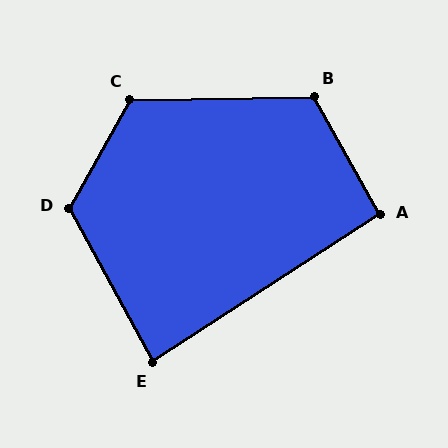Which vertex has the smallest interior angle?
E, at approximately 85 degrees.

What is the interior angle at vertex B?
Approximately 118 degrees (obtuse).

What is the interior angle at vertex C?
Approximately 120 degrees (obtuse).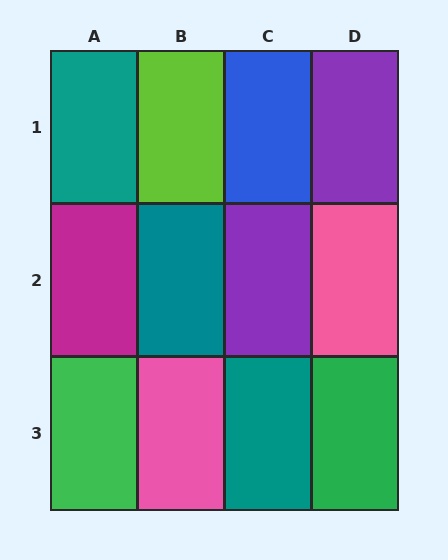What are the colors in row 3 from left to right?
Green, pink, teal, green.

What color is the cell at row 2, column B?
Teal.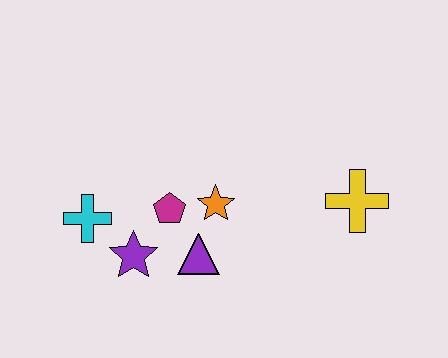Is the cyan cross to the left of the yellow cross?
Yes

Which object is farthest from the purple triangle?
The yellow cross is farthest from the purple triangle.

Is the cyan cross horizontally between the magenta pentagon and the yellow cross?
No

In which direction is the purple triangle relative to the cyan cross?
The purple triangle is to the right of the cyan cross.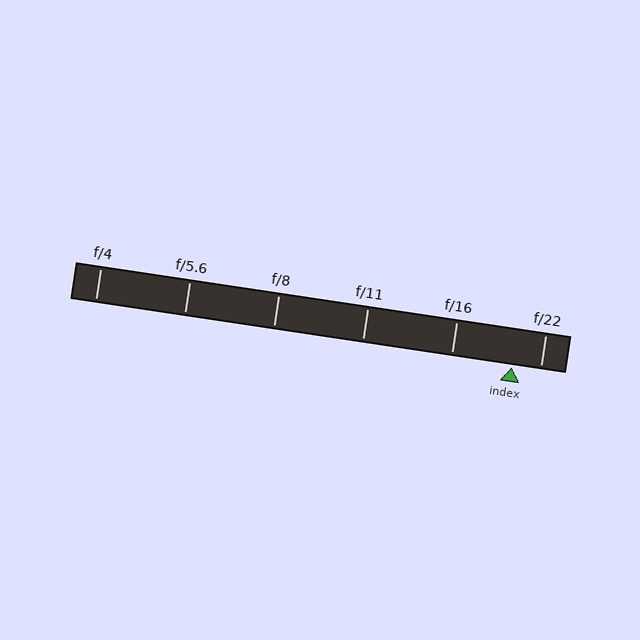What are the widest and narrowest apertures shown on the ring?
The widest aperture shown is f/4 and the narrowest is f/22.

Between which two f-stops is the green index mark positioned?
The index mark is between f/16 and f/22.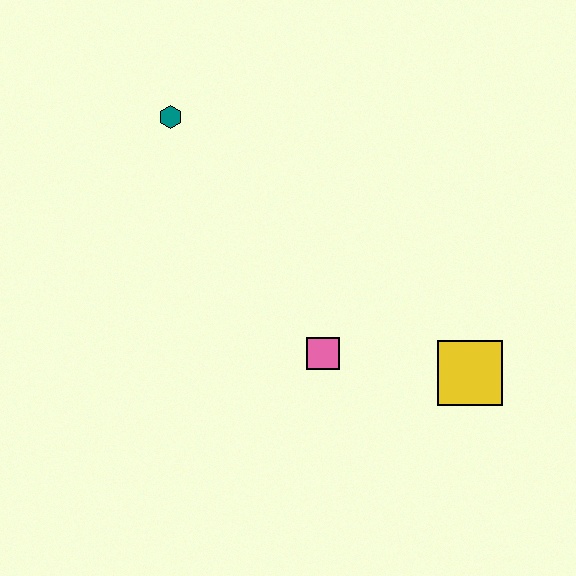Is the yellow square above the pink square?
No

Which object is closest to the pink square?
The yellow square is closest to the pink square.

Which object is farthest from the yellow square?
The teal hexagon is farthest from the yellow square.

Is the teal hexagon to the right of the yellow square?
No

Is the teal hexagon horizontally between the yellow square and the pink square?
No